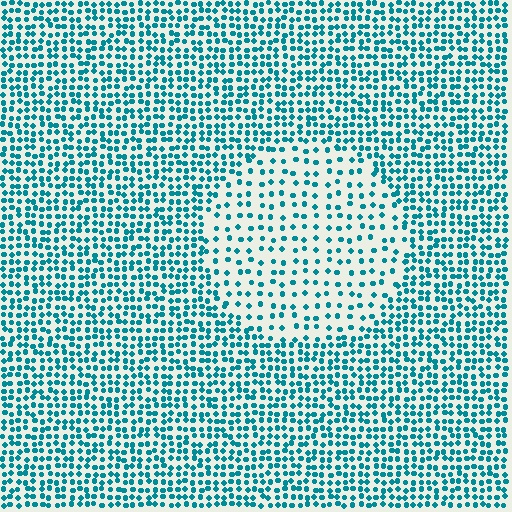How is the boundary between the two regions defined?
The boundary is defined by a change in element density (approximately 2.1x ratio). All elements are the same color, size, and shape.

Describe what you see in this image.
The image contains small teal elements arranged at two different densities. A circle-shaped region is visible where the elements are less densely packed than the surrounding area.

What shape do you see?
I see a circle.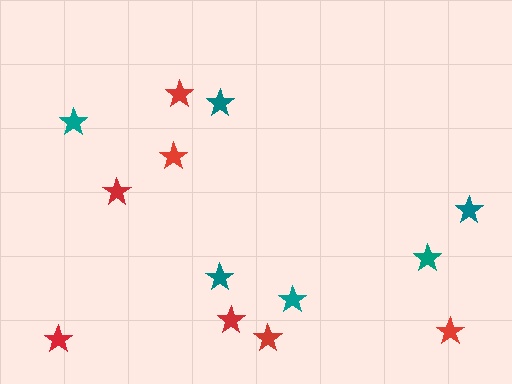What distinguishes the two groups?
There are 2 groups: one group of teal stars (6) and one group of red stars (7).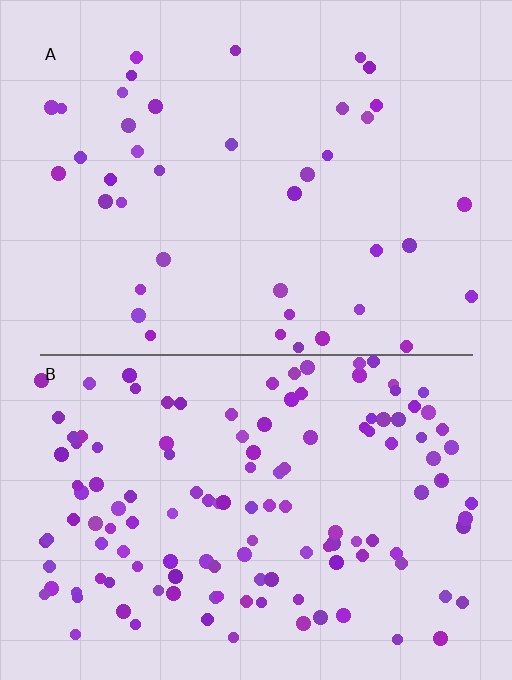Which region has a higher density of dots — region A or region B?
B (the bottom).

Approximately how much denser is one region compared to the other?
Approximately 3.3× — region B over region A.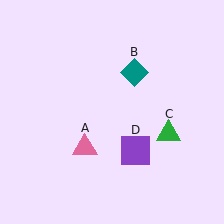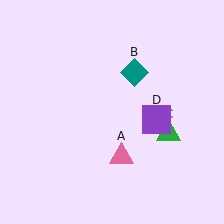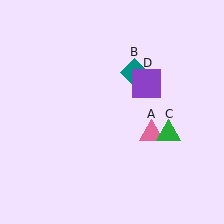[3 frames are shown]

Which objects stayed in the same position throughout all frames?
Teal diamond (object B) and green triangle (object C) remained stationary.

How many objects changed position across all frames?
2 objects changed position: pink triangle (object A), purple square (object D).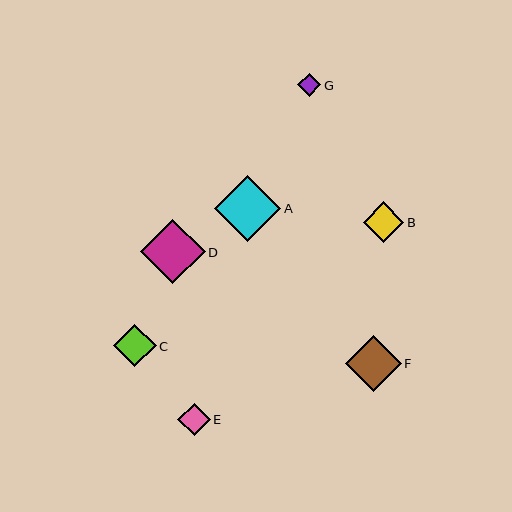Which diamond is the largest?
Diamond A is the largest with a size of approximately 66 pixels.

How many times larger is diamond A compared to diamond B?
Diamond A is approximately 1.6 times the size of diamond B.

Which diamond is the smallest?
Diamond G is the smallest with a size of approximately 23 pixels.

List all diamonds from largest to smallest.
From largest to smallest: A, D, F, C, B, E, G.